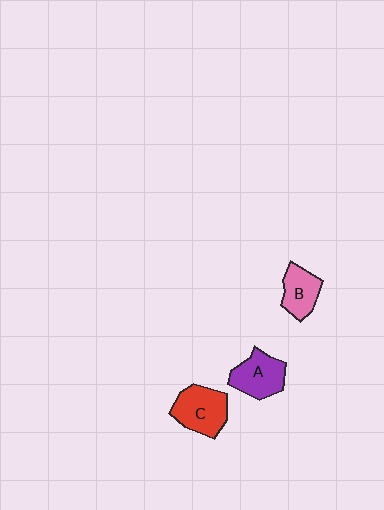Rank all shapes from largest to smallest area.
From largest to smallest: C (red), A (purple), B (pink).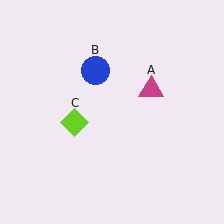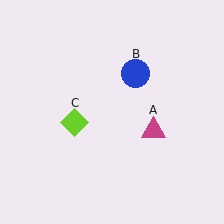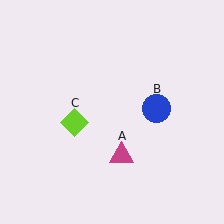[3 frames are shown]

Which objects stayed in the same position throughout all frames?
Lime diamond (object C) remained stationary.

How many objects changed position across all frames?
2 objects changed position: magenta triangle (object A), blue circle (object B).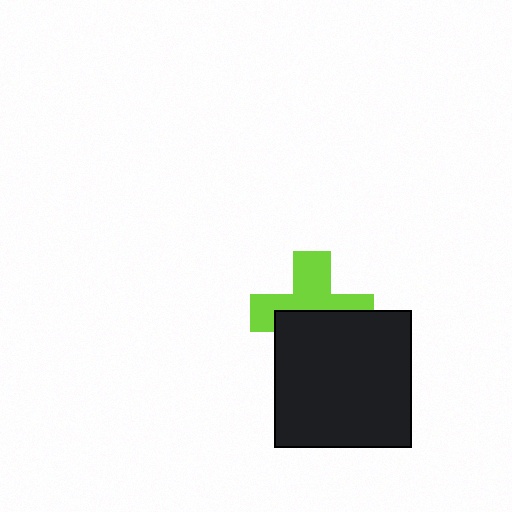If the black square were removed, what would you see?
You would see the complete lime cross.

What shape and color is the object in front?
The object in front is a black square.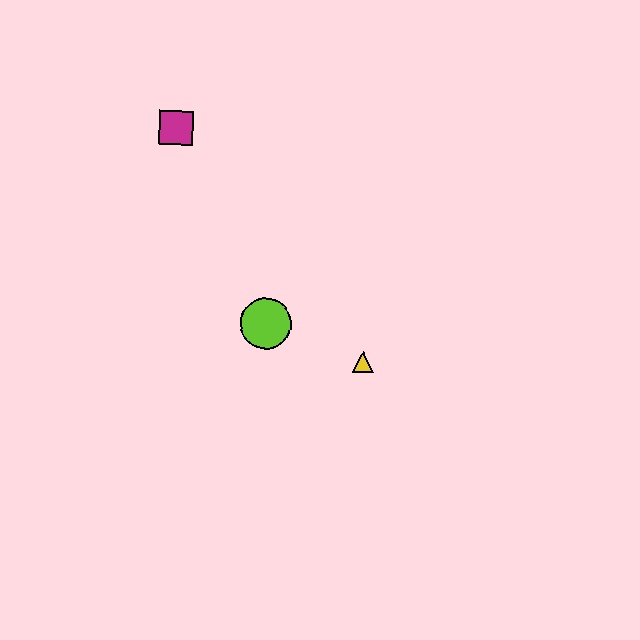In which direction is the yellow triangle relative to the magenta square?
The yellow triangle is below the magenta square.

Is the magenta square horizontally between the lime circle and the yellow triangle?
No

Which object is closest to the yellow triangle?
The lime circle is closest to the yellow triangle.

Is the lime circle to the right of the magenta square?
Yes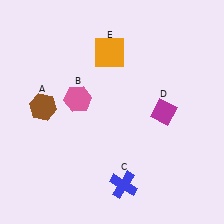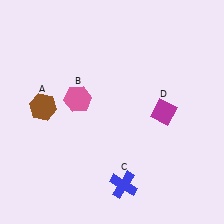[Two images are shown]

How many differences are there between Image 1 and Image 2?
There is 1 difference between the two images.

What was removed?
The orange square (E) was removed in Image 2.